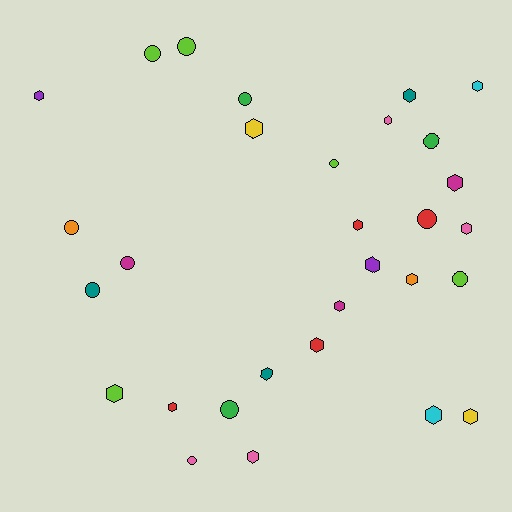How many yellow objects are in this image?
There are 2 yellow objects.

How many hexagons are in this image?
There are 18 hexagons.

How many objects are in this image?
There are 30 objects.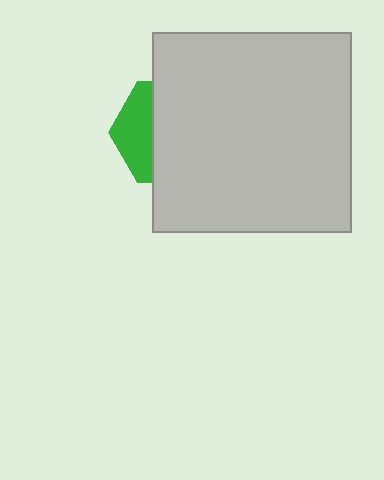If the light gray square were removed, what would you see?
You would see the complete green hexagon.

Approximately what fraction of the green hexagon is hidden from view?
Roughly 67% of the green hexagon is hidden behind the light gray square.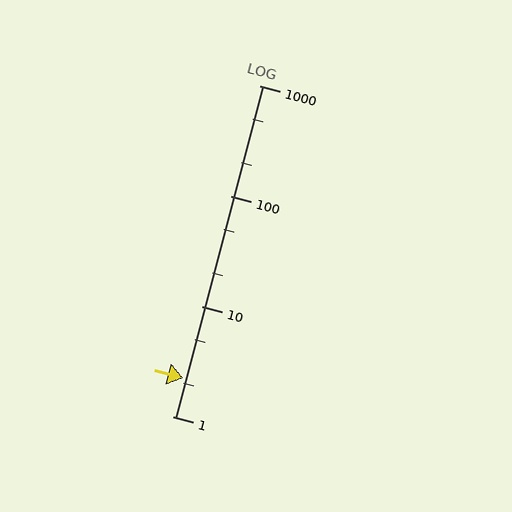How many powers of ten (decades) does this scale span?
The scale spans 3 decades, from 1 to 1000.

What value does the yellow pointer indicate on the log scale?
The pointer indicates approximately 2.2.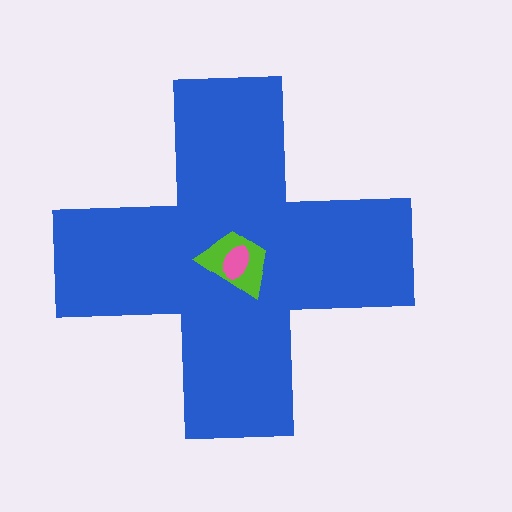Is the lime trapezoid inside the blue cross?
Yes.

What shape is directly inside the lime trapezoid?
The pink ellipse.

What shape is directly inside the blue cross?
The lime trapezoid.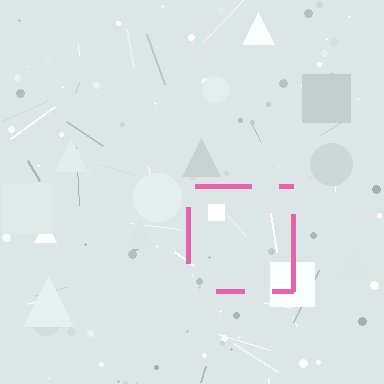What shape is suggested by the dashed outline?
The dashed outline suggests a square.